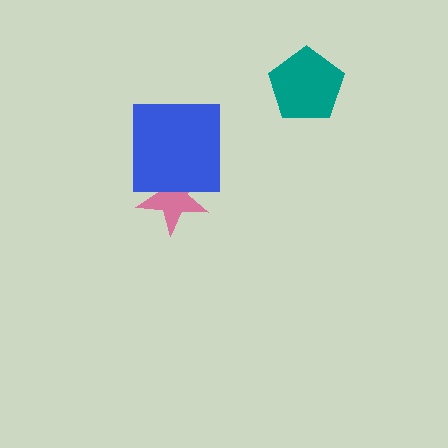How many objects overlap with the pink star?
1 object overlaps with the pink star.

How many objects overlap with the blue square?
1 object overlaps with the blue square.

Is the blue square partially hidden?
No, no other shape covers it.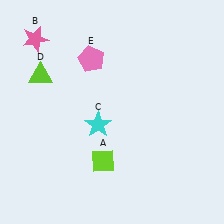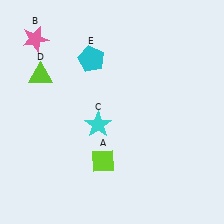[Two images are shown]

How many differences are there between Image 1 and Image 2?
There is 1 difference between the two images.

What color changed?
The pentagon (E) changed from pink in Image 1 to cyan in Image 2.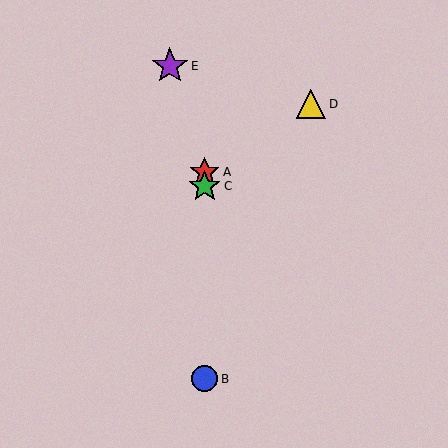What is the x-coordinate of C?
Object C is at x≈205.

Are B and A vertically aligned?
Yes, both are at x≈205.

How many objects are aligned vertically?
3 objects (A, B, C) are aligned vertically.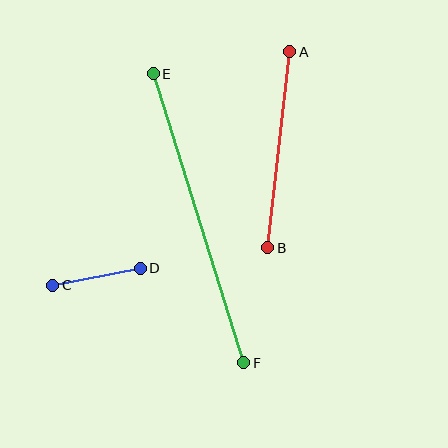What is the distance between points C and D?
The distance is approximately 89 pixels.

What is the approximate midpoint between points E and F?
The midpoint is at approximately (198, 218) pixels.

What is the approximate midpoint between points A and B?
The midpoint is at approximately (279, 150) pixels.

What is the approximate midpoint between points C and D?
The midpoint is at approximately (96, 277) pixels.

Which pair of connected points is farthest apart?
Points E and F are farthest apart.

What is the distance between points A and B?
The distance is approximately 197 pixels.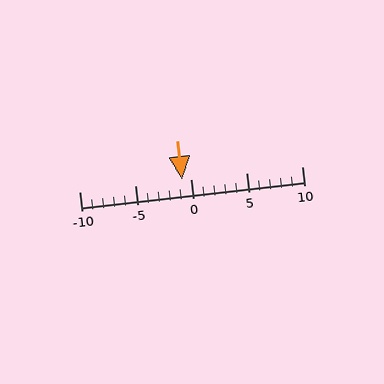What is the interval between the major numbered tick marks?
The major tick marks are spaced 5 units apart.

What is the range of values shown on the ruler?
The ruler shows values from -10 to 10.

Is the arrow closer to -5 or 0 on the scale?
The arrow is closer to 0.